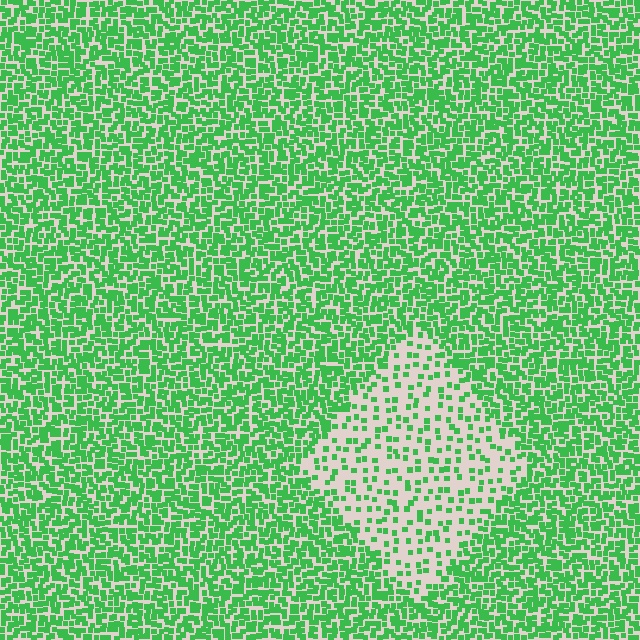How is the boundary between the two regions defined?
The boundary is defined by a change in element density (approximately 2.7x ratio). All elements are the same color, size, and shape.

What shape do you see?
I see a diamond.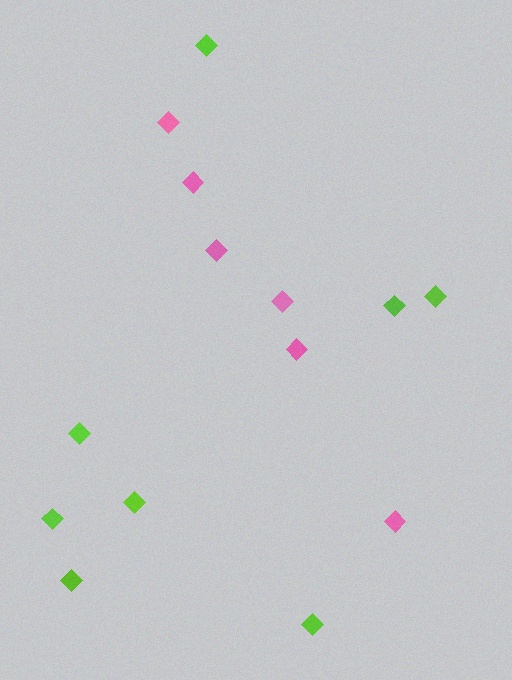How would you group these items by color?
There are 2 groups: one group of pink diamonds (6) and one group of lime diamonds (8).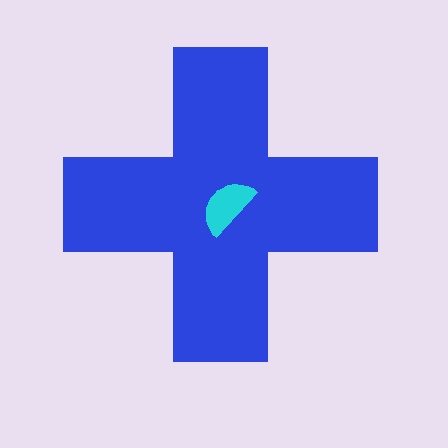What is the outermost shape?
The blue cross.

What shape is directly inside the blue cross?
The cyan semicircle.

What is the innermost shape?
The cyan semicircle.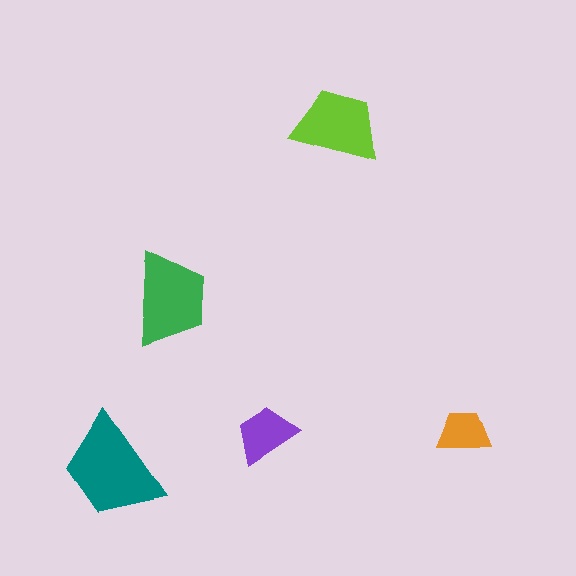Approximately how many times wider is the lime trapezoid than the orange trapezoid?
About 1.5 times wider.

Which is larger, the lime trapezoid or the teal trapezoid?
The teal one.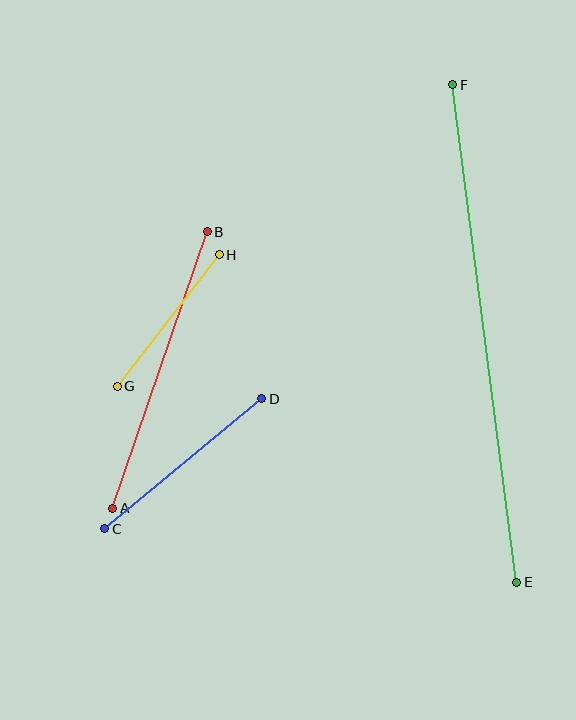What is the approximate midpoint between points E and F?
The midpoint is at approximately (485, 333) pixels.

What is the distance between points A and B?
The distance is approximately 292 pixels.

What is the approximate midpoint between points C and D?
The midpoint is at approximately (183, 464) pixels.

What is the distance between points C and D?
The distance is approximately 204 pixels.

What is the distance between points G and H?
The distance is approximately 166 pixels.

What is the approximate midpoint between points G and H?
The midpoint is at approximately (168, 321) pixels.